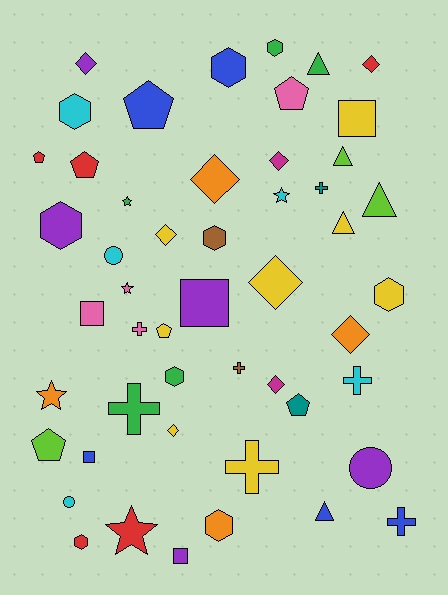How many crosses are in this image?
There are 7 crosses.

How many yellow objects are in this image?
There are 8 yellow objects.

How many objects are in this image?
There are 50 objects.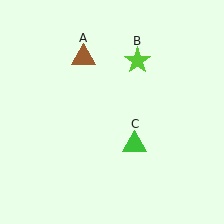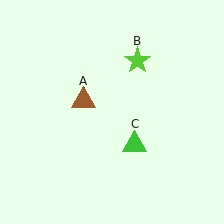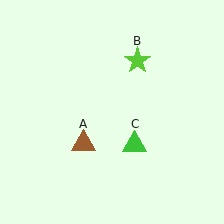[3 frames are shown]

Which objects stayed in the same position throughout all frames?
Lime star (object B) and green triangle (object C) remained stationary.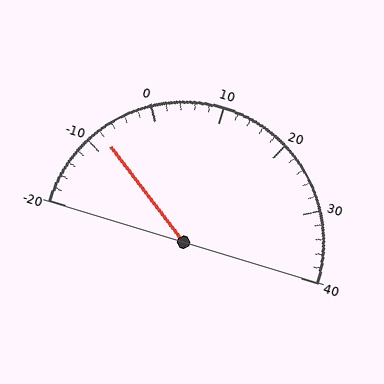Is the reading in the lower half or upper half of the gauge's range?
The reading is in the lower half of the range (-20 to 40).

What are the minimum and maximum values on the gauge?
The gauge ranges from -20 to 40.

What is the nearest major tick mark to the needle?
The nearest major tick mark is -10.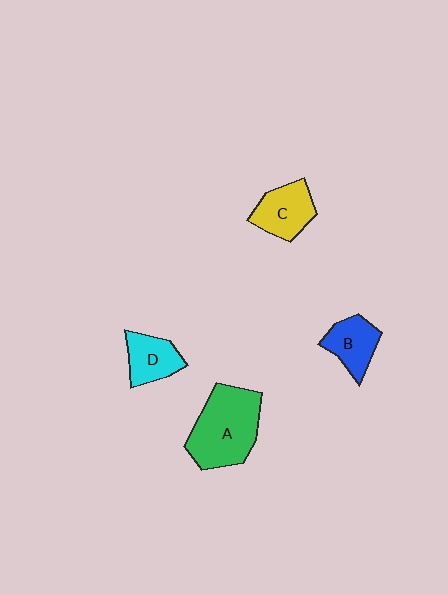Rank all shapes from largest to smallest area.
From largest to smallest: A (green), C (yellow), B (blue), D (cyan).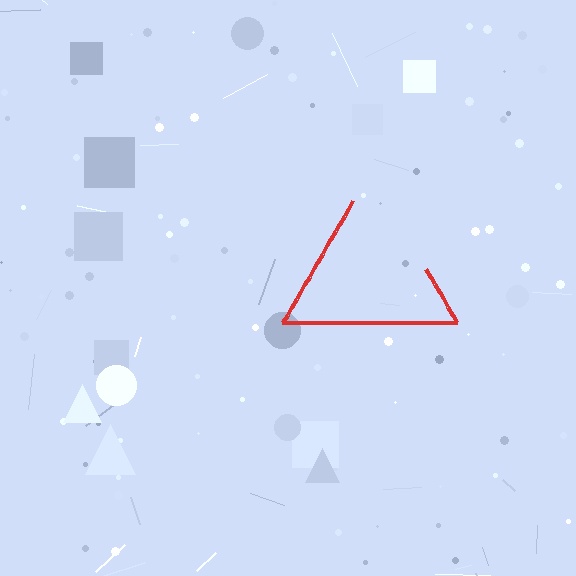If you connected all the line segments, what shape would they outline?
They would outline a triangle.